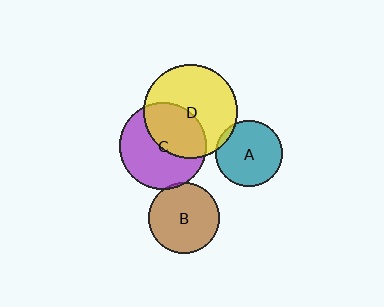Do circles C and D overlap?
Yes.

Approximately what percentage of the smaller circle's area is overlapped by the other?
Approximately 45%.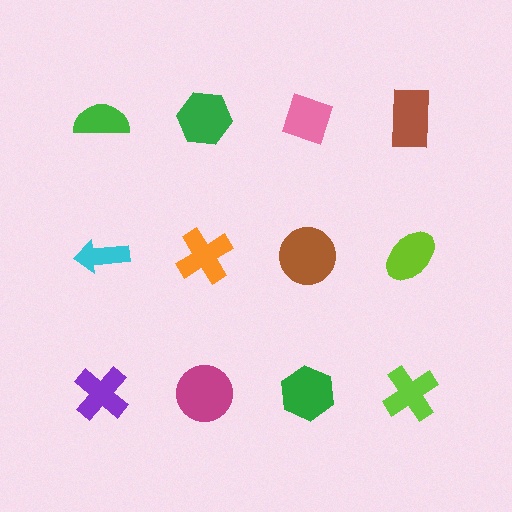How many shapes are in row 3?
4 shapes.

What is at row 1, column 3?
A pink diamond.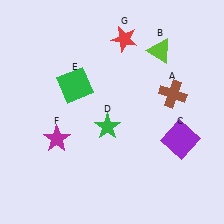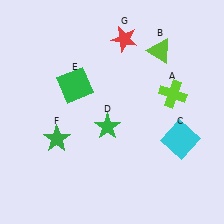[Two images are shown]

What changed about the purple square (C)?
In Image 1, C is purple. In Image 2, it changed to cyan.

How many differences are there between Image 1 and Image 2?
There are 3 differences between the two images.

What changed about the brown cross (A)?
In Image 1, A is brown. In Image 2, it changed to lime.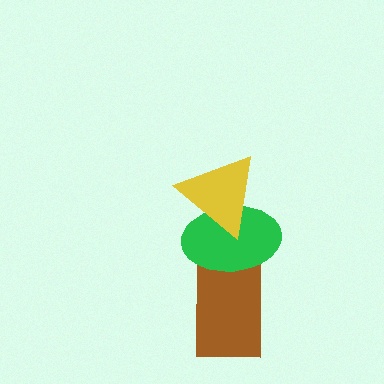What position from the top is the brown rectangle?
The brown rectangle is 3rd from the top.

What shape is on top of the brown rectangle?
The green ellipse is on top of the brown rectangle.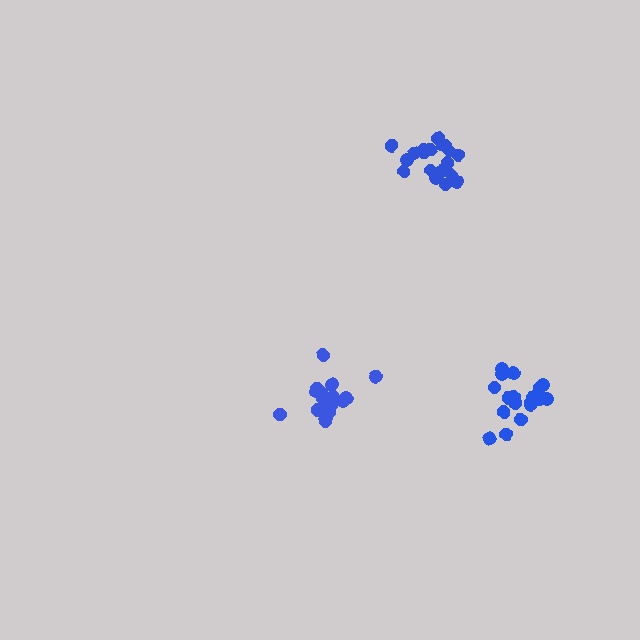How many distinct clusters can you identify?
There are 3 distinct clusters.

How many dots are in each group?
Group 1: 18 dots, Group 2: 20 dots, Group 3: 19 dots (57 total).